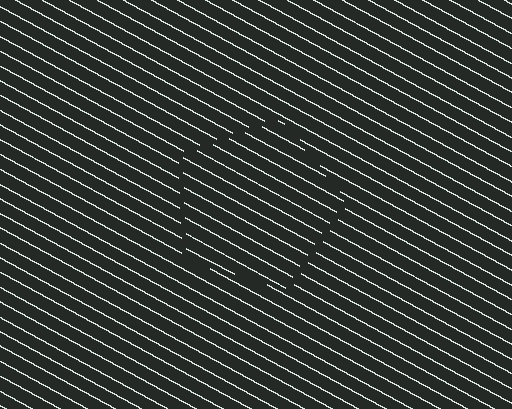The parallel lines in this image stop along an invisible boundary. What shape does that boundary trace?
An illusory pentagon. The interior of the shape contains the same grating, shifted by half a period — the contour is defined by the phase discontinuity where line-ends from the inner and outer gratings abut.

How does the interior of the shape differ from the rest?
The interior of the shape contains the same grating, shifted by half a period — the contour is defined by the phase discontinuity where line-ends from the inner and outer gratings abut.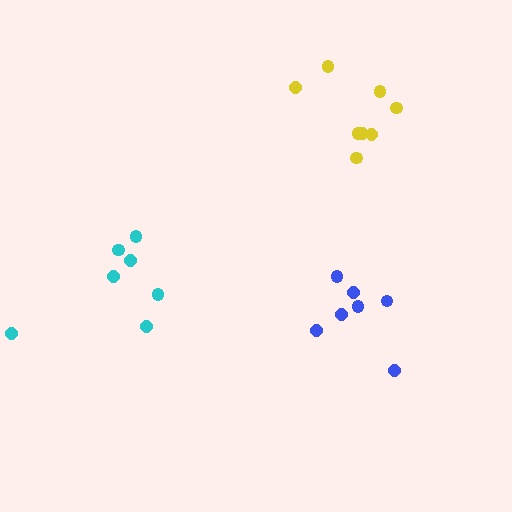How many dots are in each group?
Group 1: 7 dots, Group 2: 8 dots, Group 3: 7 dots (22 total).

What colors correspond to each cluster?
The clusters are colored: blue, yellow, cyan.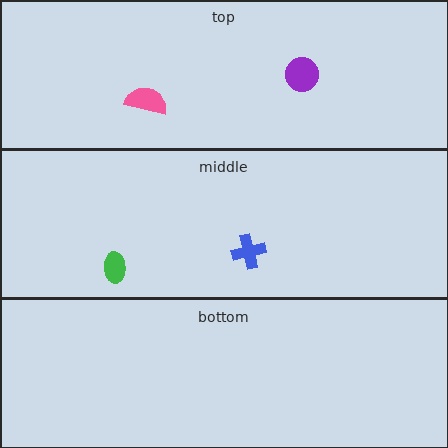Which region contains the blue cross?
The middle region.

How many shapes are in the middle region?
2.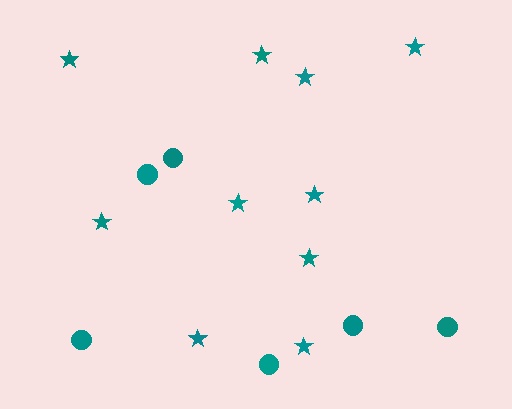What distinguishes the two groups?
There are 2 groups: one group of circles (6) and one group of stars (10).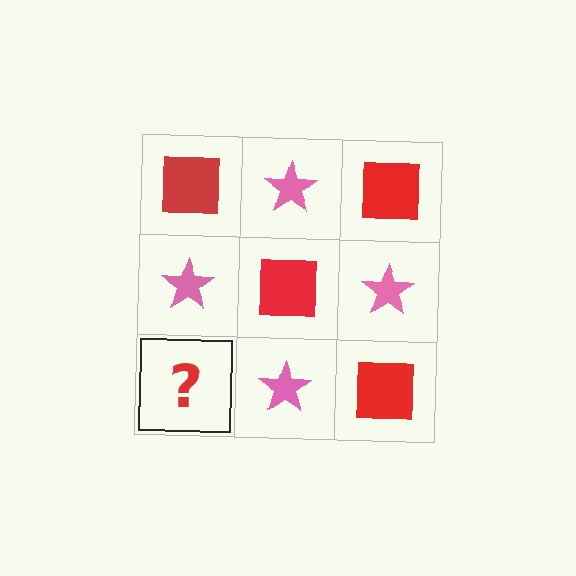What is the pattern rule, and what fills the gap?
The rule is that it alternates red square and pink star in a checkerboard pattern. The gap should be filled with a red square.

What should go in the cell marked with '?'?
The missing cell should contain a red square.